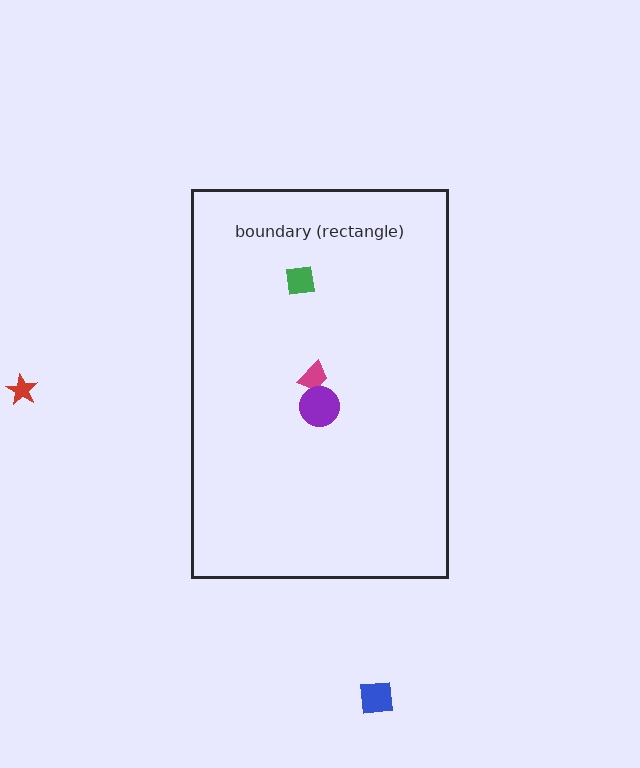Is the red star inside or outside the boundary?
Outside.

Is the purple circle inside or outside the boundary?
Inside.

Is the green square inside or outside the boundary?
Inside.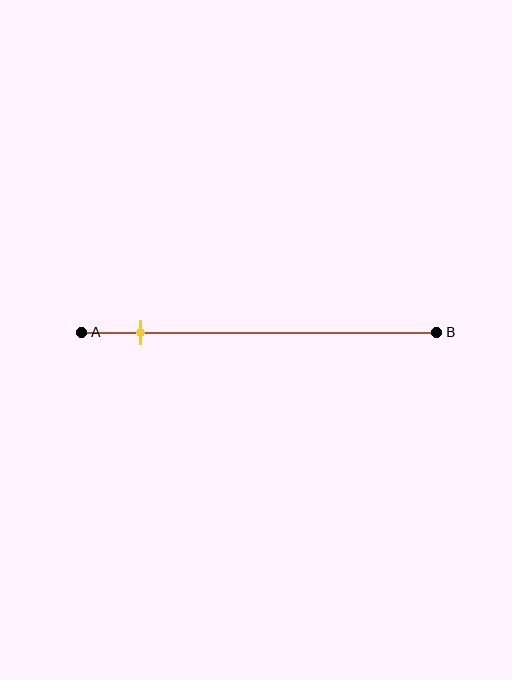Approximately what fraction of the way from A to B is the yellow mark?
The yellow mark is approximately 15% of the way from A to B.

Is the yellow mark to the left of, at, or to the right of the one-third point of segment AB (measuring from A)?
The yellow mark is to the left of the one-third point of segment AB.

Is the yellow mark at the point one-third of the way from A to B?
No, the mark is at about 15% from A, not at the 33% one-third point.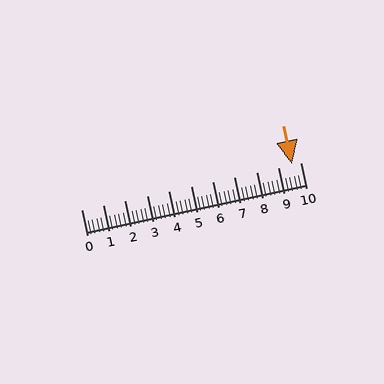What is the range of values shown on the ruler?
The ruler shows values from 0 to 10.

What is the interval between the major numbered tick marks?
The major tick marks are spaced 1 units apart.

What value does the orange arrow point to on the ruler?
The orange arrow points to approximately 9.6.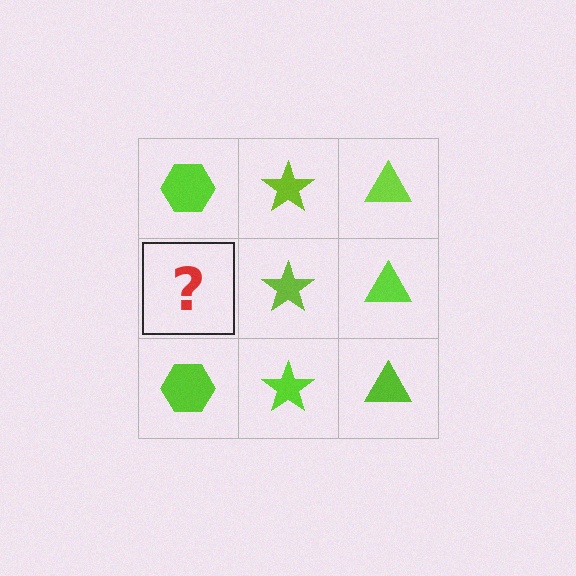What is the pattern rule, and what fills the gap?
The rule is that each column has a consistent shape. The gap should be filled with a lime hexagon.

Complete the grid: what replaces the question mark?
The question mark should be replaced with a lime hexagon.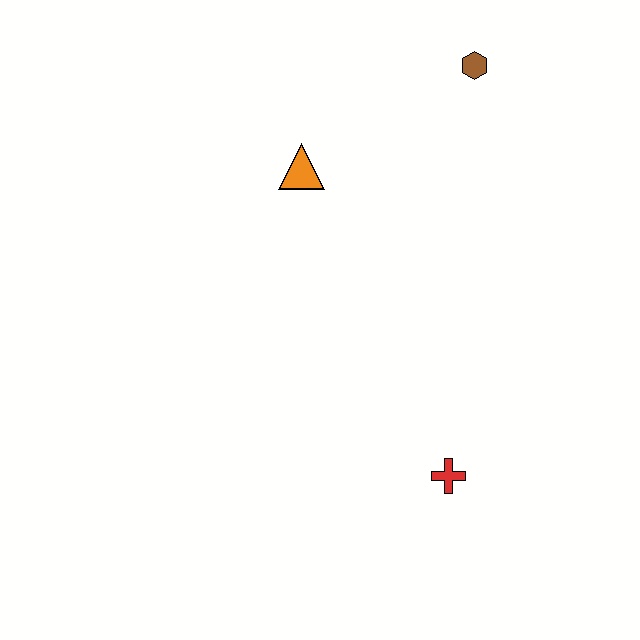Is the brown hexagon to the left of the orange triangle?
No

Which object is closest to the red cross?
The orange triangle is closest to the red cross.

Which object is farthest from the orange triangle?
The red cross is farthest from the orange triangle.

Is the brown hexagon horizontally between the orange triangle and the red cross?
No